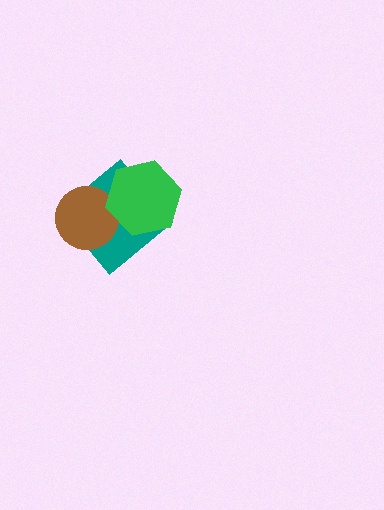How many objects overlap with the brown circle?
2 objects overlap with the brown circle.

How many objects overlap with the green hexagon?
2 objects overlap with the green hexagon.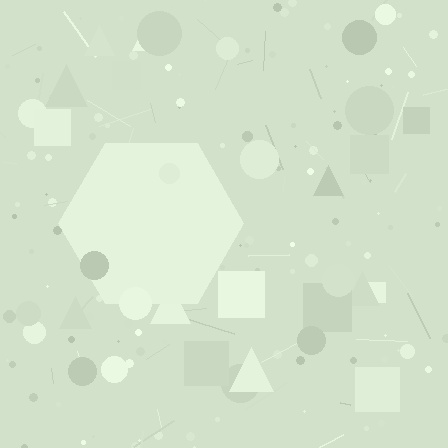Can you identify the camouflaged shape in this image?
The camouflaged shape is a hexagon.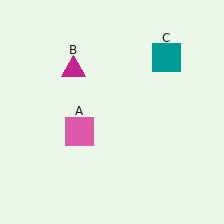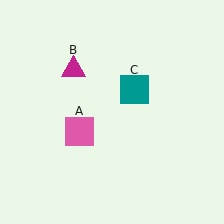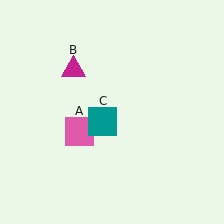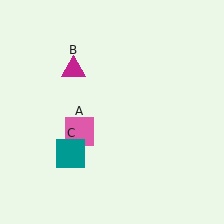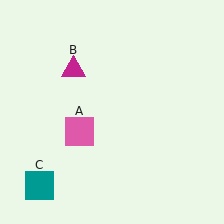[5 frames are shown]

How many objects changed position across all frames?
1 object changed position: teal square (object C).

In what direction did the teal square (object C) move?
The teal square (object C) moved down and to the left.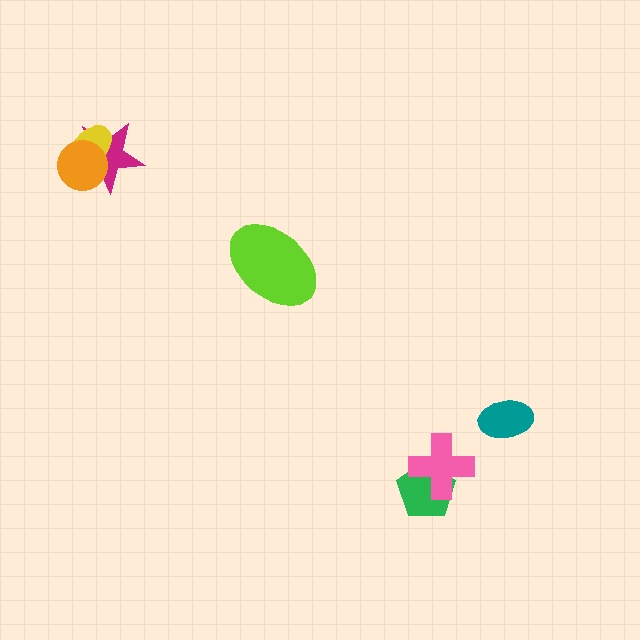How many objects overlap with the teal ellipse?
0 objects overlap with the teal ellipse.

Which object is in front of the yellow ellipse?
The orange circle is in front of the yellow ellipse.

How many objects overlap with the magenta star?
2 objects overlap with the magenta star.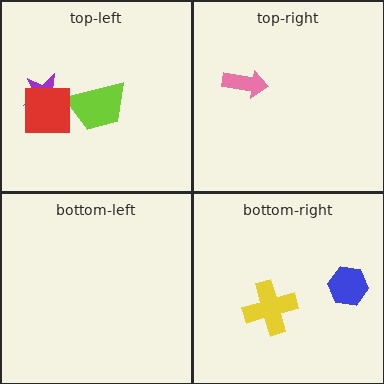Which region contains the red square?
The top-left region.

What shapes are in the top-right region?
The pink arrow.